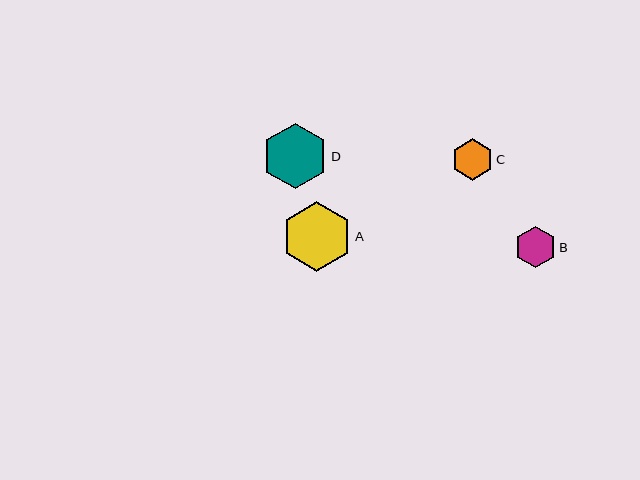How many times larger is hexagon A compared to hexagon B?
Hexagon A is approximately 1.7 times the size of hexagon B.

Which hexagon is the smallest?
Hexagon B is the smallest with a size of approximately 41 pixels.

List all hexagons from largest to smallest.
From largest to smallest: A, D, C, B.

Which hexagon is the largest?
Hexagon A is the largest with a size of approximately 70 pixels.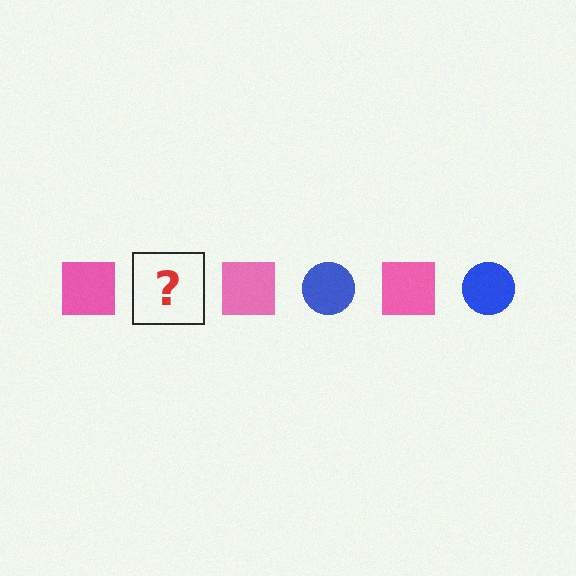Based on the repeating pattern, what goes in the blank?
The blank should be a blue circle.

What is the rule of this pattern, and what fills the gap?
The rule is that the pattern alternates between pink square and blue circle. The gap should be filled with a blue circle.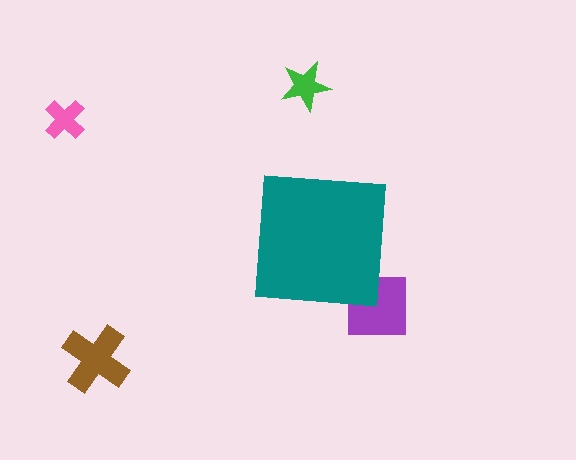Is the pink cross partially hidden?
No, the pink cross is fully visible.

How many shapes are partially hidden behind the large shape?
1 shape is partially hidden.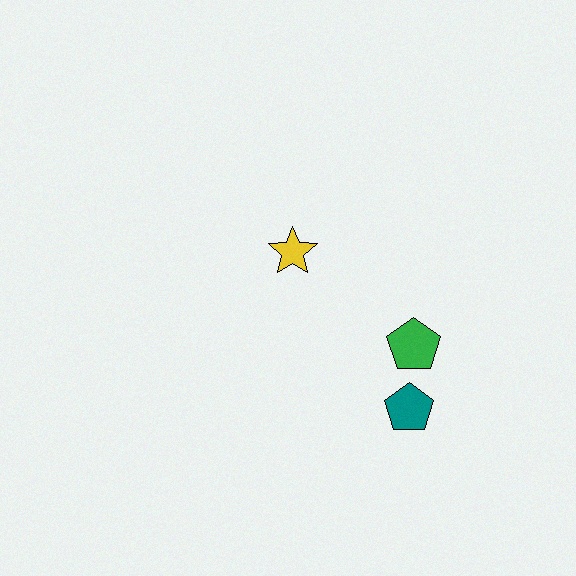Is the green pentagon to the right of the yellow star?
Yes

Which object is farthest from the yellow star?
The teal pentagon is farthest from the yellow star.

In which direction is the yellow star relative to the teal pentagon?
The yellow star is above the teal pentagon.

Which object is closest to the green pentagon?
The teal pentagon is closest to the green pentagon.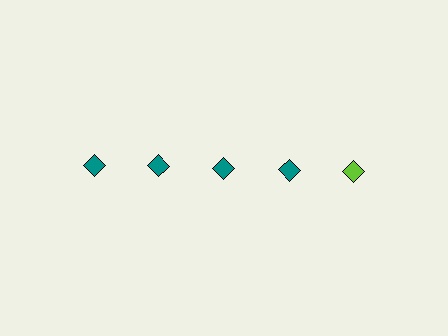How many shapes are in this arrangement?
There are 5 shapes arranged in a grid pattern.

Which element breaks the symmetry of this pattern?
The lime diamond in the top row, rightmost column breaks the symmetry. All other shapes are teal diamonds.